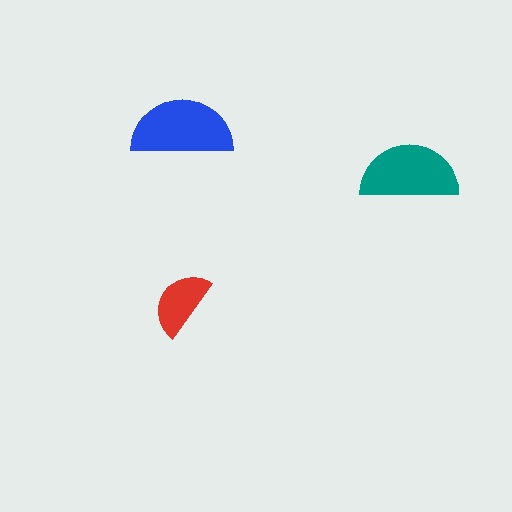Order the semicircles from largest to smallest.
the blue one, the teal one, the red one.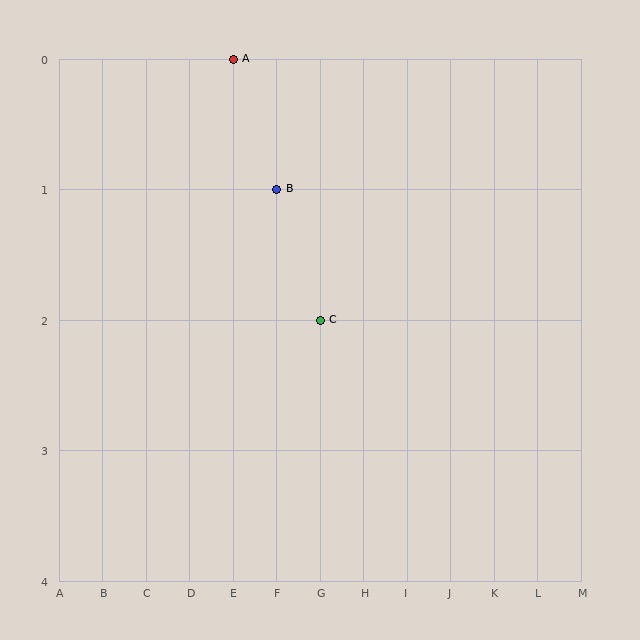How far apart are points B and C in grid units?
Points B and C are 1 column and 1 row apart (about 1.4 grid units diagonally).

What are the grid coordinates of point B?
Point B is at grid coordinates (F, 1).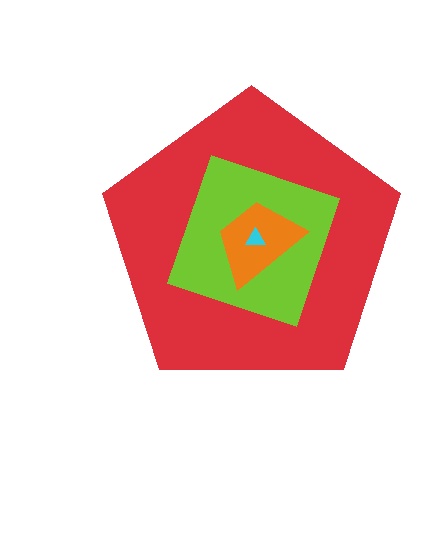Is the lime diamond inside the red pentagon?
Yes.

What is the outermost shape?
The red pentagon.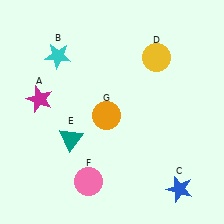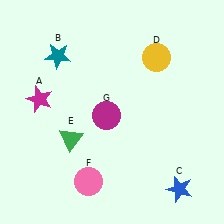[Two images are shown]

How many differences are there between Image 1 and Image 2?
There are 3 differences between the two images.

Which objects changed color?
B changed from cyan to teal. E changed from teal to green. G changed from orange to magenta.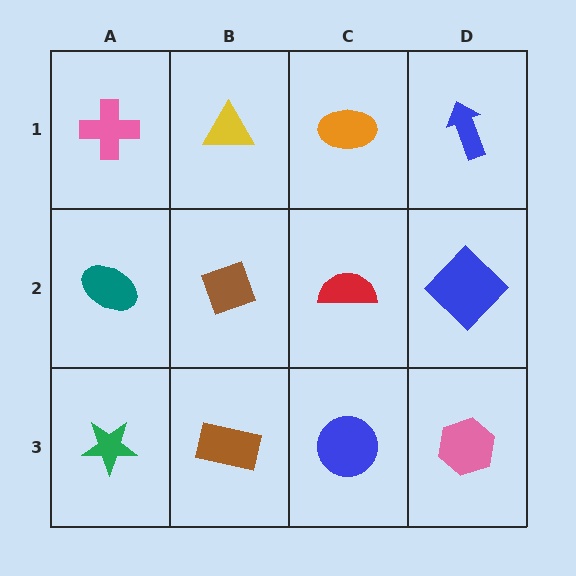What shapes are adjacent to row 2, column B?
A yellow triangle (row 1, column B), a brown rectangle (row 3, column B), a teal ellipse (row 2, column A), a red semicircle (row 2, column C).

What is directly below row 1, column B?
A brown diamond.